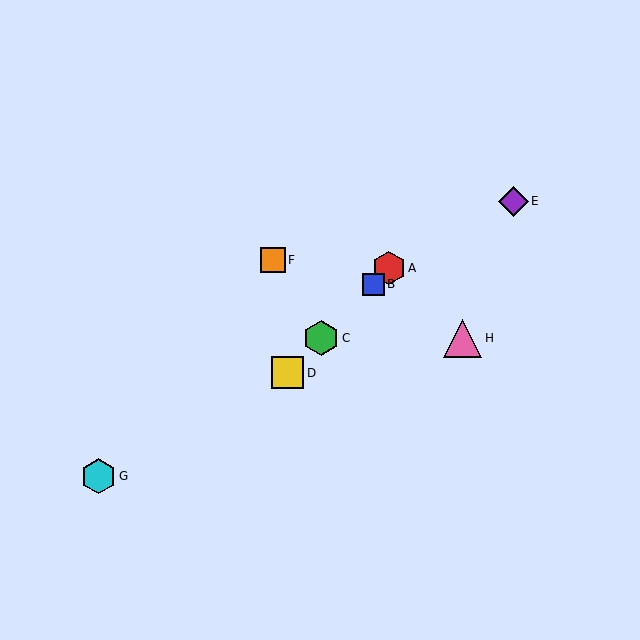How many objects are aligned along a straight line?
4 objects (A, B, C, D) are aligned along a straight line.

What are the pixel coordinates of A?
Object A is at (389, 268).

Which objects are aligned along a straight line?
Objects A, B, C, D are aligned along a straight line.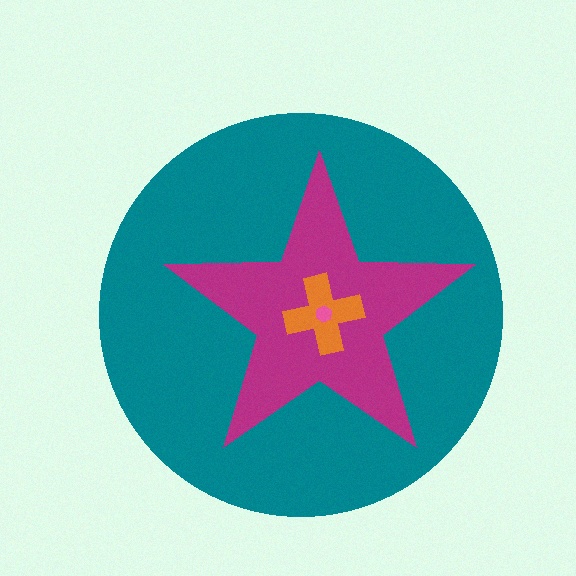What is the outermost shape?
The teal circle.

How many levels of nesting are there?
4.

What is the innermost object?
The pink hexagon.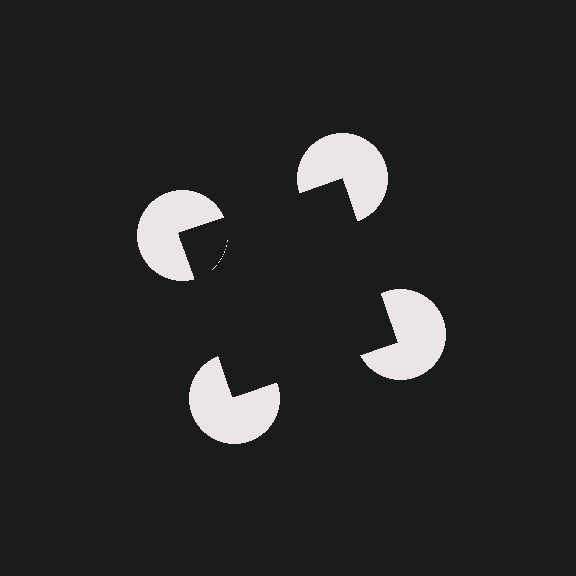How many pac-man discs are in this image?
There are 4 — one at each vertex of the illusory square.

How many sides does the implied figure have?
4 sides.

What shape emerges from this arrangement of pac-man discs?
An illusory square — its edges are inferred from the aligned wedge cuts in the pac-man discs, not physically drawn.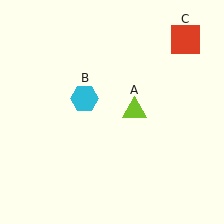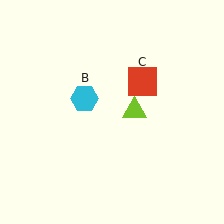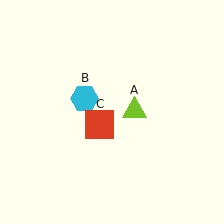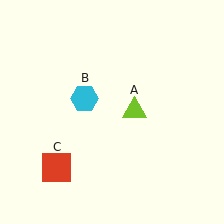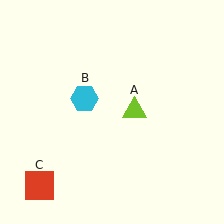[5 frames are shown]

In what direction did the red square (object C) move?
The red square (object C) moved down and to the left.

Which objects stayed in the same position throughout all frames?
Lime triangle (object A) and cyan hexagon (object B) remained stationary.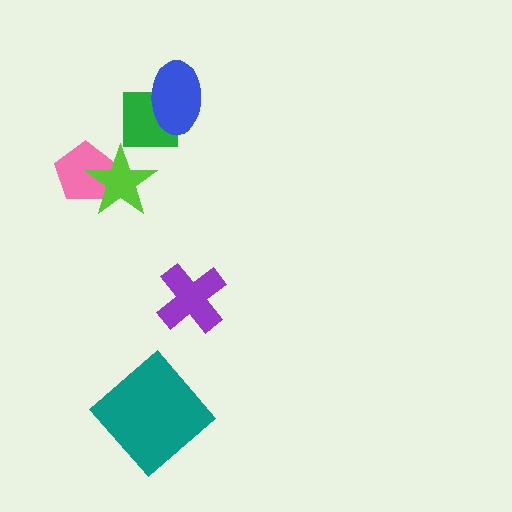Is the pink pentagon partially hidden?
Yes, it is partially covered by another shape.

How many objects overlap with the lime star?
1 object overlaps with the lime star.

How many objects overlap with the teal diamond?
0 objects overlap with the teal diamond.